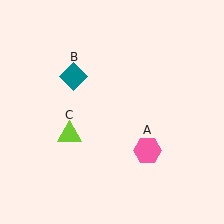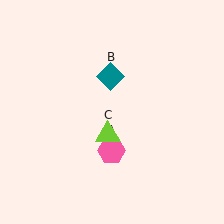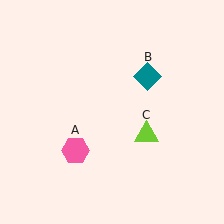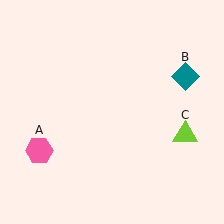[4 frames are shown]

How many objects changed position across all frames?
3 objects changed position: pink hexagon (object A), teal diamond (object B), lime triangle (object C).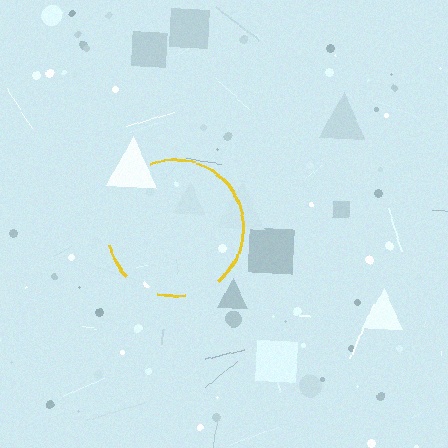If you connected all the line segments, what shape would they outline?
They would outline a circle.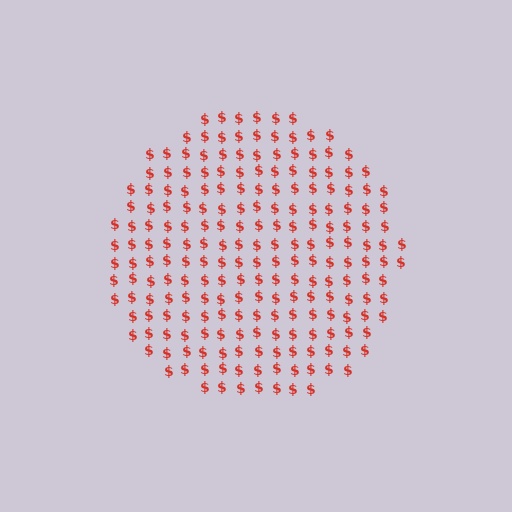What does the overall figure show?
The overall figure shows a circle.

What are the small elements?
The small elements are dollar signs.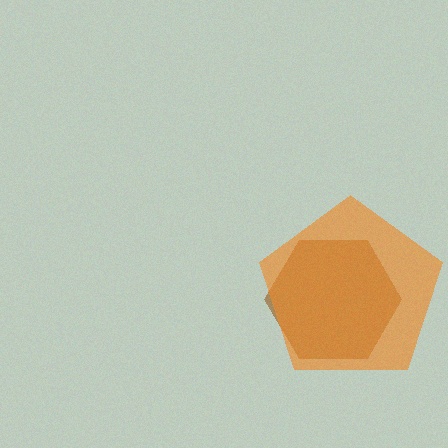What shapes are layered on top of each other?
The layered shapes are: a brown hexagon, an orange pentagon.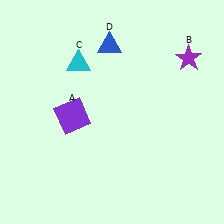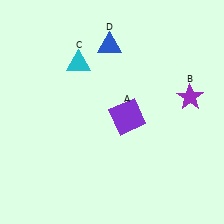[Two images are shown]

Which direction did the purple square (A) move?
The purple square (A) moved right.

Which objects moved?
The objects that moved are: the purple square (A), the purple star (B).